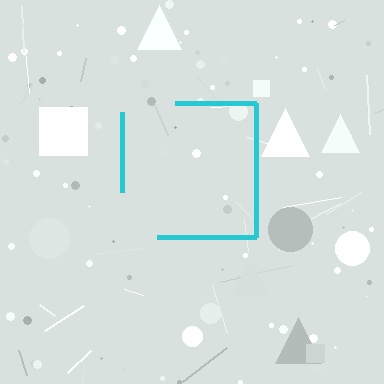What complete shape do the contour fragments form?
The contour fragments form a square.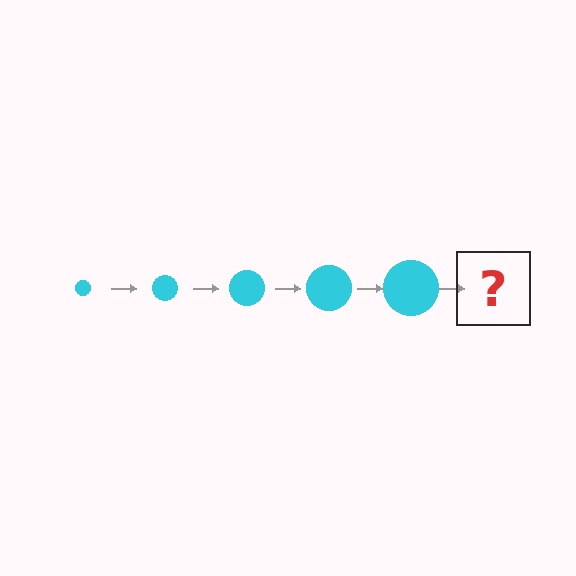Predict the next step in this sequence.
The next step is a cyan circle, larger than the previous one.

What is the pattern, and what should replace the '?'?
The pattern is that the circle gets progressively larger each step. The '?' should be a cyan circle, larger than the previous one.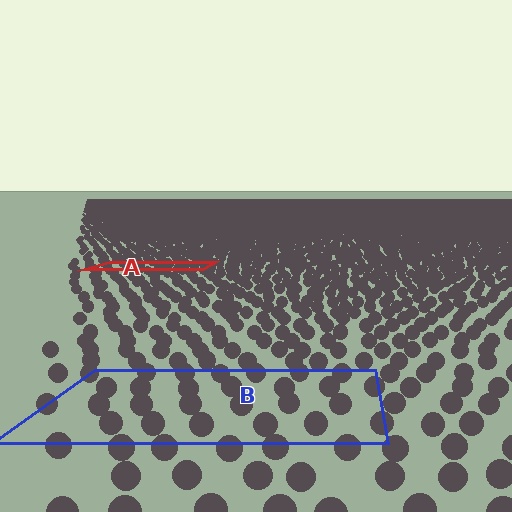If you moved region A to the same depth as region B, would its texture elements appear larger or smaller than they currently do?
They would appear larger. At a closer depth, the same texture elements are projected at a bigger on-screen size.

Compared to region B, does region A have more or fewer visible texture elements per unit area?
Region A has more texture elements per unit area — they are packed more densely because it is farther away.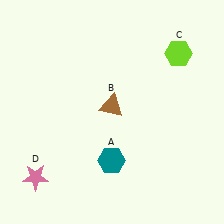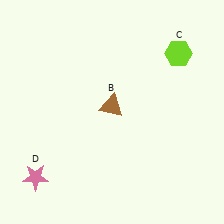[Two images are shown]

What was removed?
The teal hexagon (A) was removed in Image 2.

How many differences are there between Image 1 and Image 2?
There is 1 difference between the two images.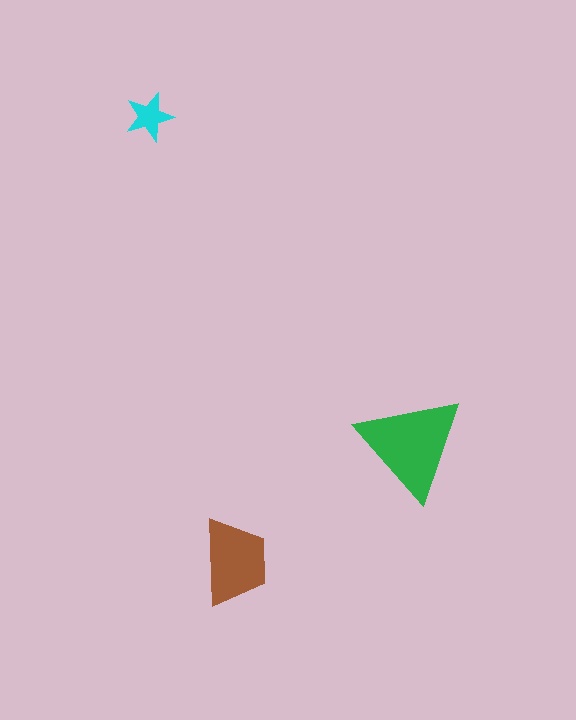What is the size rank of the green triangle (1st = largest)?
1st.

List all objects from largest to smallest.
The green triangle, the brown trapezoid, the cyan star.